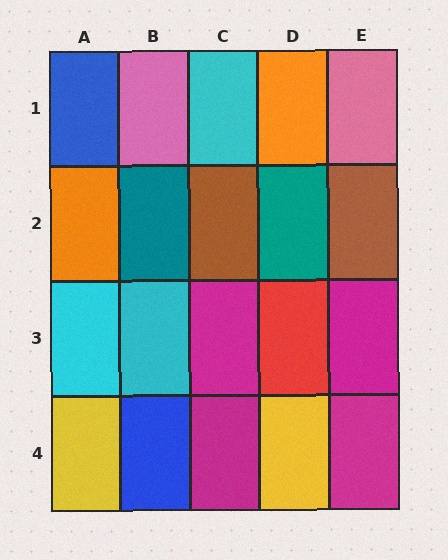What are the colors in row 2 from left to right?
Orange, teal, brown, teal, brown.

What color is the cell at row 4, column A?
Yellow.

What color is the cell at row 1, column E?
Pink.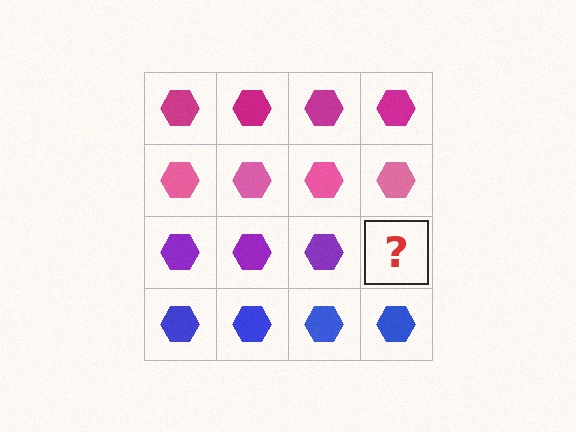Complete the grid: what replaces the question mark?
The question mark should be replaced with a purple hexagon.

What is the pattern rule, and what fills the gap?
The rule is that each row has a consistent color. The gap should be filled with a purple hexagon.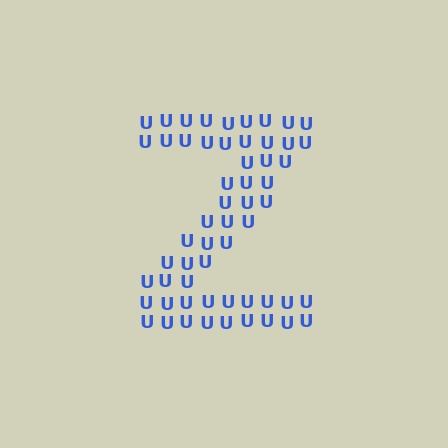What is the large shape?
The large shape is the letter Z.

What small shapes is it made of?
It is made of small letter U's.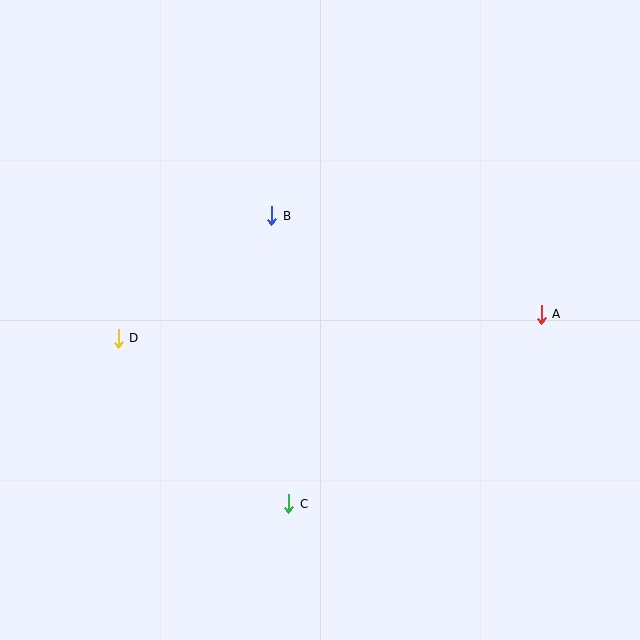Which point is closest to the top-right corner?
Point A is closest to the top-right corner.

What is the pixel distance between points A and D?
The distance between A and D is 424 pixels.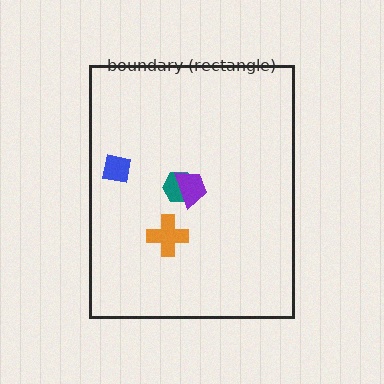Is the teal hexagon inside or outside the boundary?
Inside.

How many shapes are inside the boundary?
4 inside, 0 outside.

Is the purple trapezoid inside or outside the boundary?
Inside.